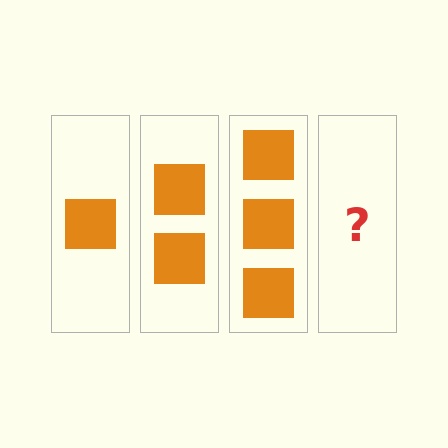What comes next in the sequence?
The next element should be 4 squares.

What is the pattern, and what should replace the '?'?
The pattern is that each step adds one more square. The '?' should be 4 squares.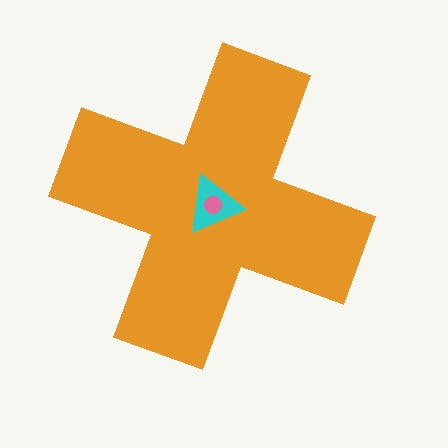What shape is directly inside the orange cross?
The cyan triangle.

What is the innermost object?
The pink circle.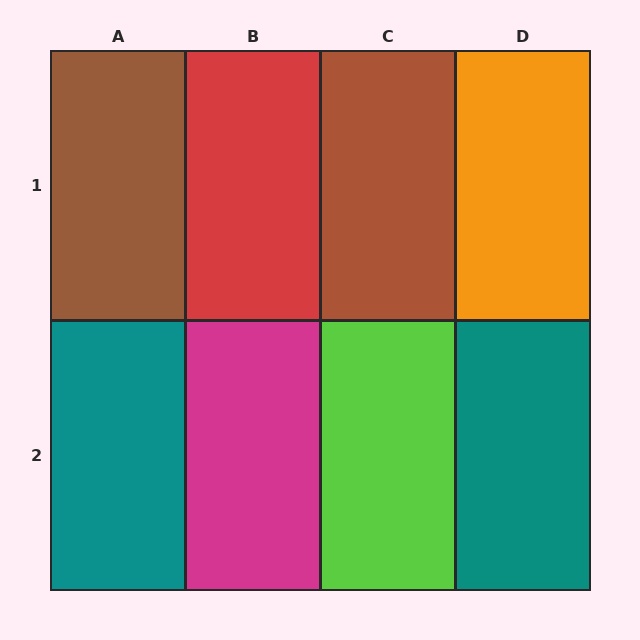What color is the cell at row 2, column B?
Magenta.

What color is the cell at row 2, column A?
Teal.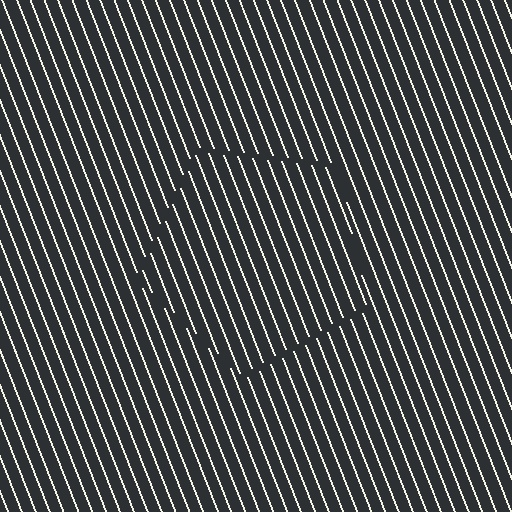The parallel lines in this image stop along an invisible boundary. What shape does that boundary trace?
An illusory pentagon. The interior of the shape contains the same grating, shifted by half a period — the contour is defined by the phase discontinuity where line-ends from the inner and outer gratings abut.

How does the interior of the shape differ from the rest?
The interior of the shape contains the same grating, shifted by half a period — the contour is defined by the phase discontinuity where line-ends from the inner and outer gratings abut.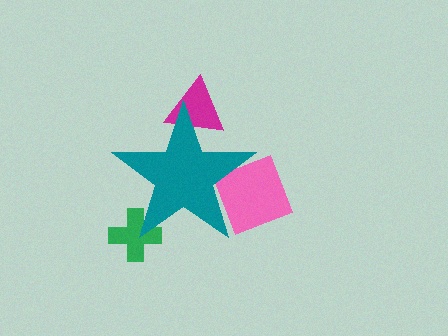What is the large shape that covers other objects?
A teal star.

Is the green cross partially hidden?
Yes, the green cross is partially hidden behind the teal star.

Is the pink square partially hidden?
Yes, the pink square is partially hidden behind the teal star.